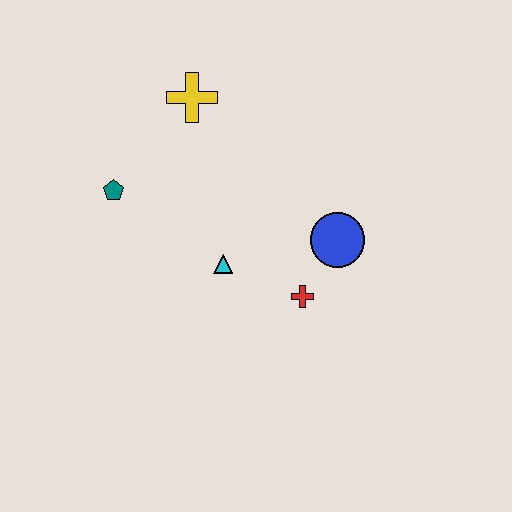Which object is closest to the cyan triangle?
The red cross is closest to the cyan triangle.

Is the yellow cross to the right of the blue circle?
No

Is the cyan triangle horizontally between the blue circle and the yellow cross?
Yes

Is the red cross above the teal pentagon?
No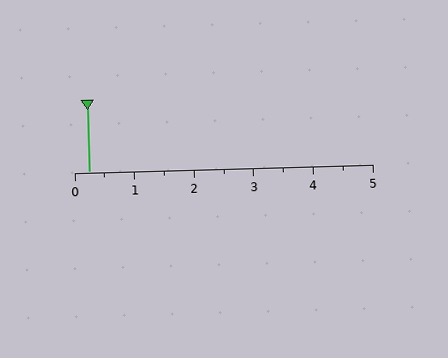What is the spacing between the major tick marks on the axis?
The major ticks are spaced 1 apart.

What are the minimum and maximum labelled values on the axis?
The axis runs from 0 to 5.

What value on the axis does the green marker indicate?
The marker indicates approximately 0.2.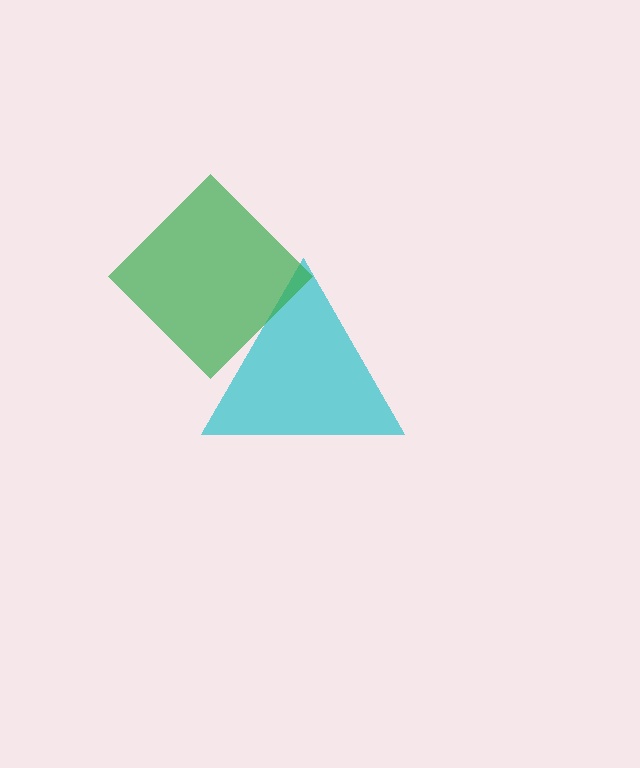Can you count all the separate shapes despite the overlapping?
Yes, there are 2 separate shapes.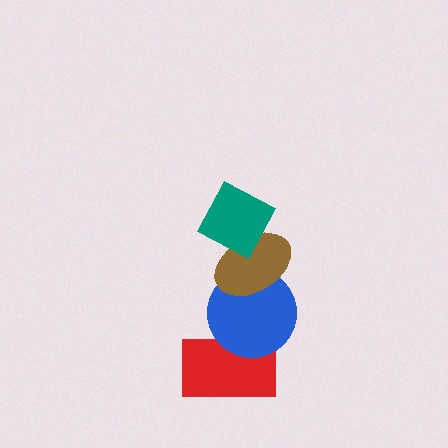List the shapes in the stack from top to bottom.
From top to bottom: the teal diamond, the brown ellipse, the blue circle, the red rectangle.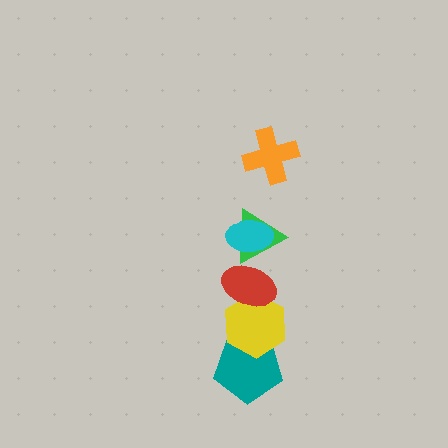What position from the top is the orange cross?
The orange cross is 1st from the top.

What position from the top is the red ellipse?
The red ellipse is 4th from the top.